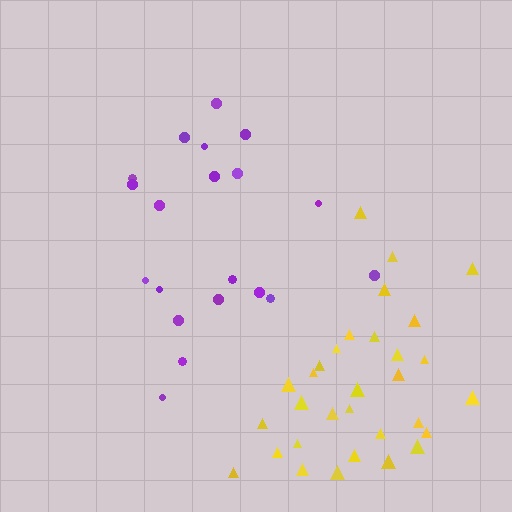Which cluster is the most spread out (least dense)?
Purple.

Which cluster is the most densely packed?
Yellow.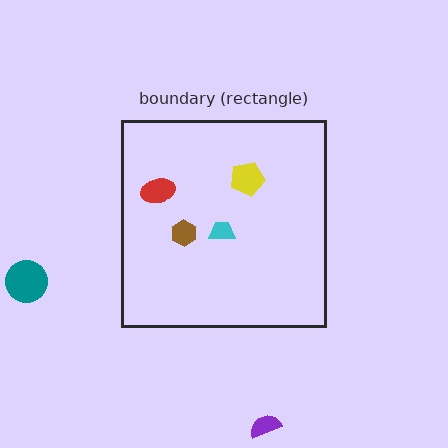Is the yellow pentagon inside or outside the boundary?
Inside.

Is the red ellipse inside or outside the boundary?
Inside.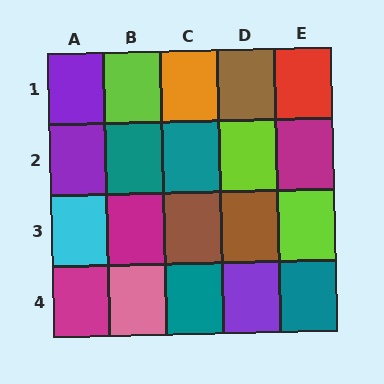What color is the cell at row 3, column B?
Magenta.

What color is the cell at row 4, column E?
Teal.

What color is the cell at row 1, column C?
Orange.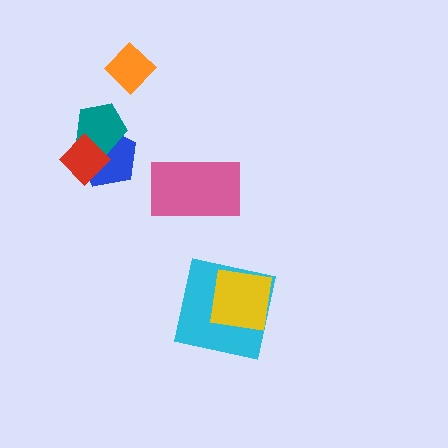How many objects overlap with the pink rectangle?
0 objects overlap with the pink rectangle.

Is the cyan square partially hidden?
Yes, it is partially covered by another shape.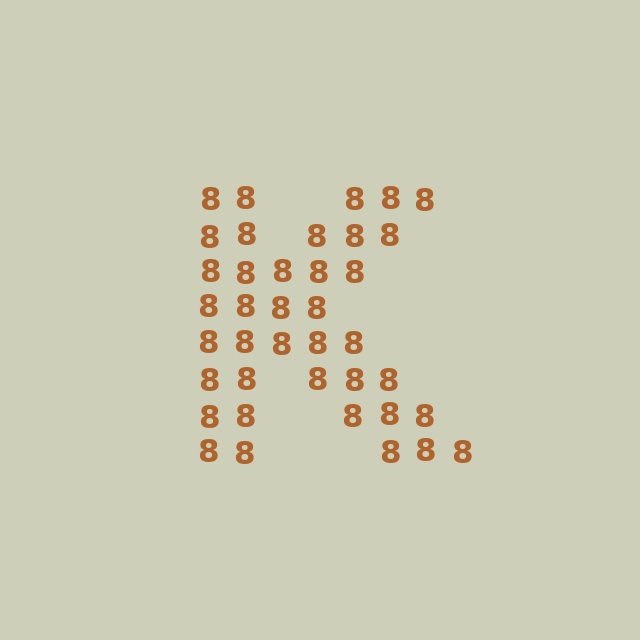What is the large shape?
The large shape is the letter K.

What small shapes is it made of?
It is made of small digit 8's.